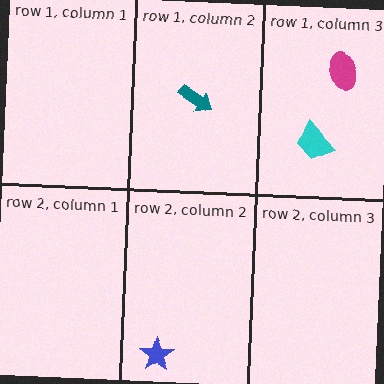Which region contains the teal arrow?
The row 1, column 2 region.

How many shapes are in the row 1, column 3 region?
2.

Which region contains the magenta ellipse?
The row 1, column 3 region.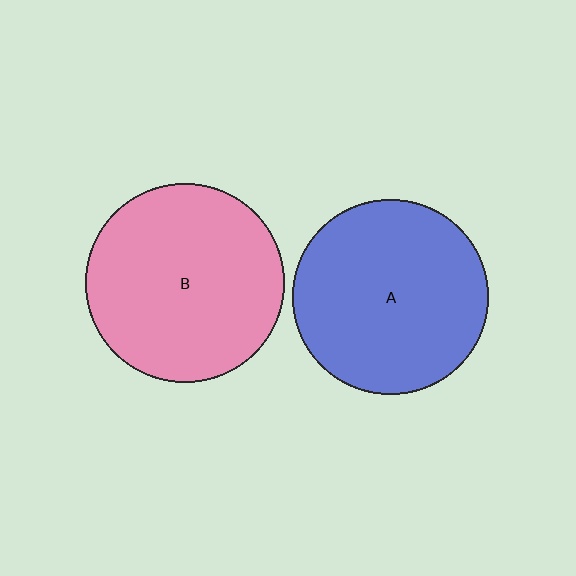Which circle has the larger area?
Circle B (pink).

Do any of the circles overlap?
No, none of the circles overlap.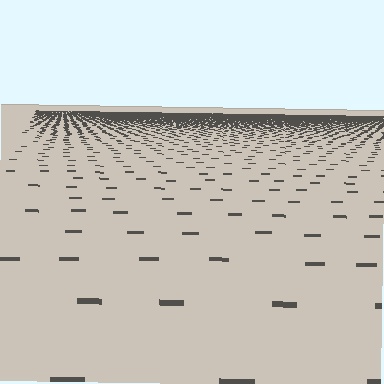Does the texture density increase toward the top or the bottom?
Density increases toward the top.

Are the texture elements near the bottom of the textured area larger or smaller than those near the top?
Larger. Near the bottom, elements are closer to the viewer and appear at a bigger on-screen size.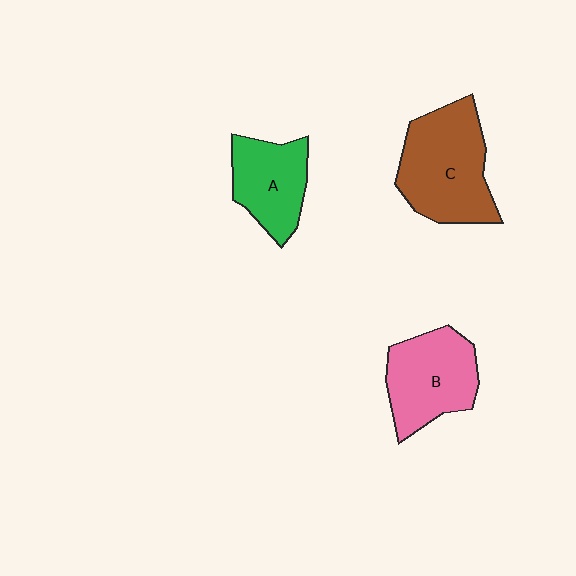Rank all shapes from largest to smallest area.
From largest to smallest: C (brown), B (pink), A (green).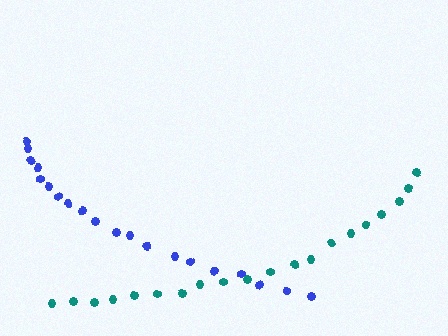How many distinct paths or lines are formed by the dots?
There are 2 distinct paths.